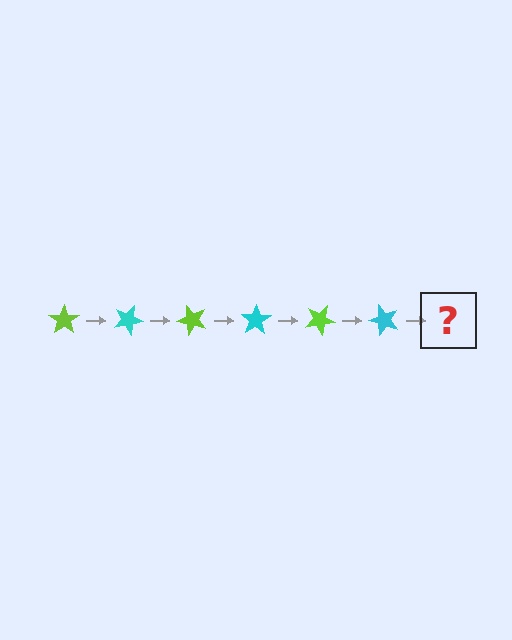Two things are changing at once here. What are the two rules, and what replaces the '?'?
The two rules are that it rotates 25 degrees each step and the color cycles through lime and cyan. The '?' should be a lime star, rotated 150 degrees from the start.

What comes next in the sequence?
The next element should be a lime star, rotated 150 degrees from the start.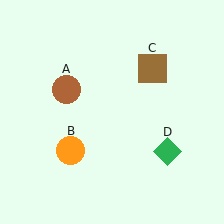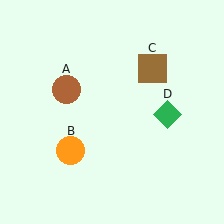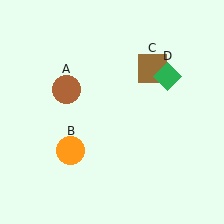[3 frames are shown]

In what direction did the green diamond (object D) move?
The green diamond (object D) moved up.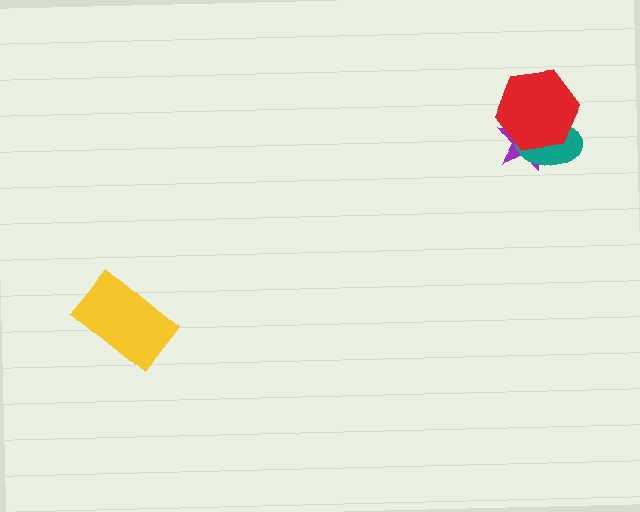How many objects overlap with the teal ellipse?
2 objects overlap with the teal ellipse.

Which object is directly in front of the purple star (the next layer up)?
The teal ellipse is directly in front of the purple star.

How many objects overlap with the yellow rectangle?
0 objects overlap with the yellow rectangle.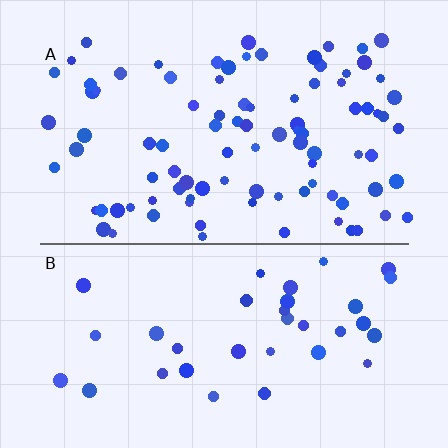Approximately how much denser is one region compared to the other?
Approximately 2.5× — region A over region B.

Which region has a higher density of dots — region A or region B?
A (the top).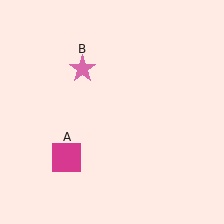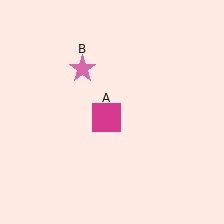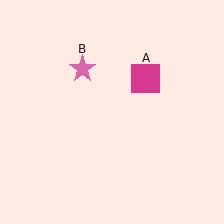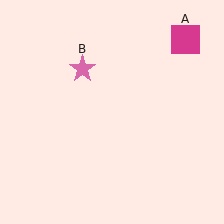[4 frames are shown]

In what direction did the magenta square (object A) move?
The magenta square (object A) moved up and to the right.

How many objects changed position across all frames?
1 object changed position: magenta square (object A).